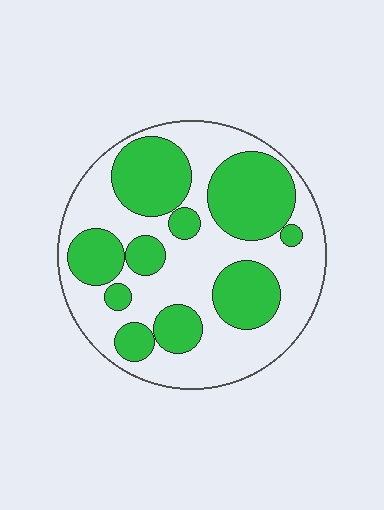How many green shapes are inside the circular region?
10.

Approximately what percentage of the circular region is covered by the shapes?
Approximately 40%.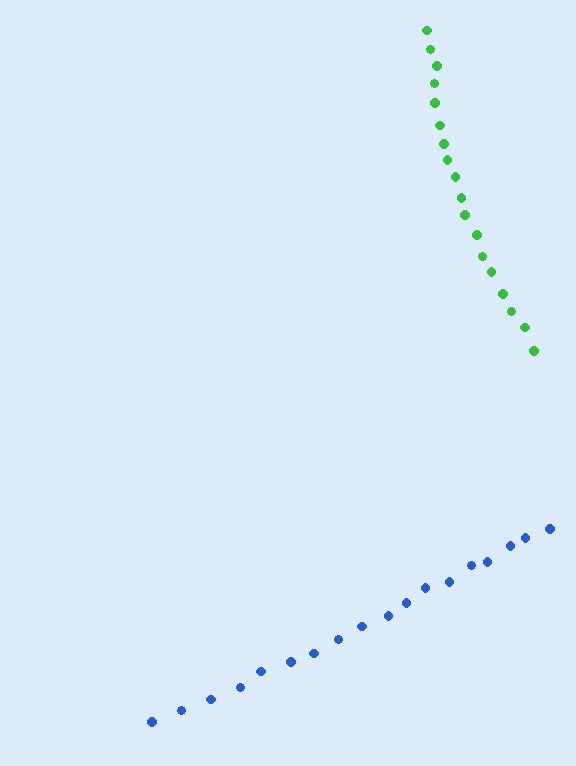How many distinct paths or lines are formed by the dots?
There are 2 distinct paths.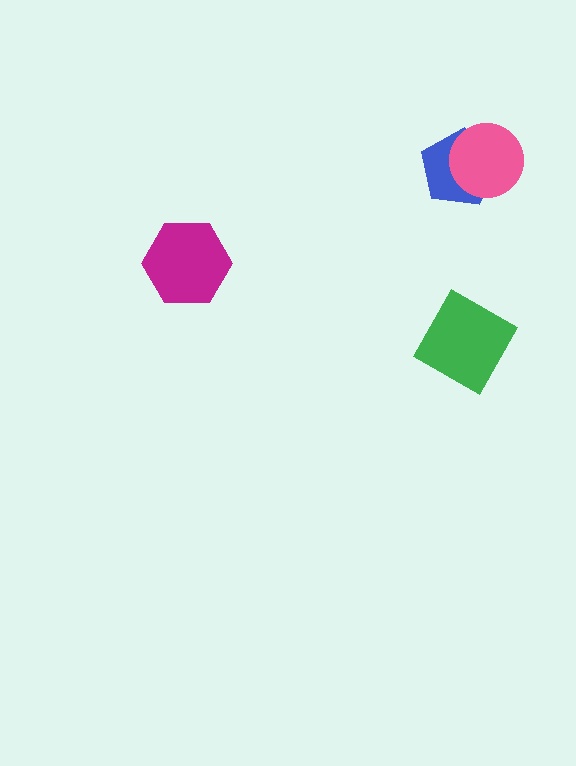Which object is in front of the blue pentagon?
The pink circle is in front of the blue pentagon.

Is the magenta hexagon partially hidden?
No, no other shape covers it.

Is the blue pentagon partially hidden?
Yes, it is partially covered by another shape.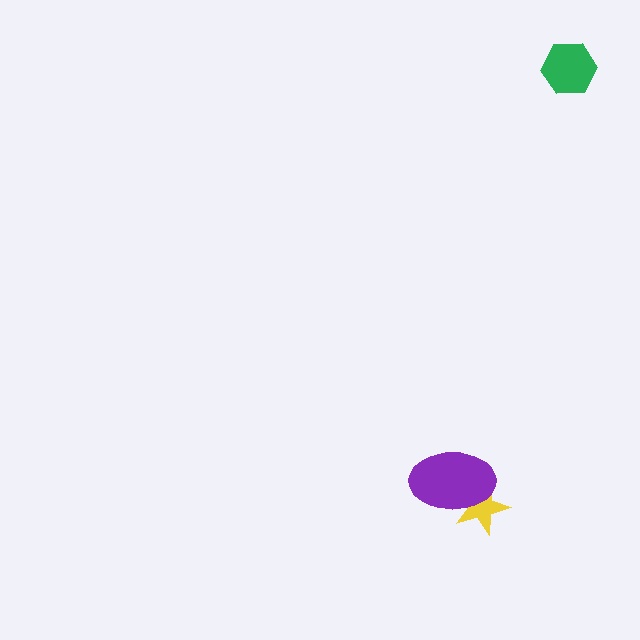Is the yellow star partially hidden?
Yes, it is partially covered by another shape.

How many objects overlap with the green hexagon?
0 objects overlap with the green hexagon.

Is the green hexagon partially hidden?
No, no other shape covers it.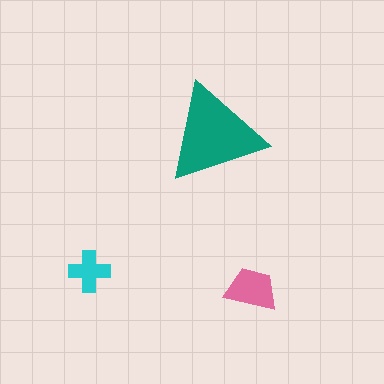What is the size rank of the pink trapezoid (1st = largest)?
2nd.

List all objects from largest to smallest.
The teal triangle, the pink trapezoid, the cyan cross.